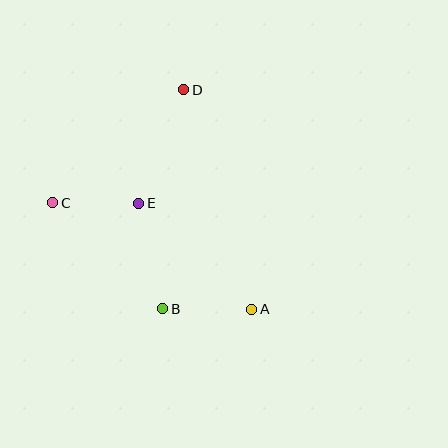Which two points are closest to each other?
Points C and E are closest to each other.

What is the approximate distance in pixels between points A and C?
The distance between A and C is approximately 226 pixels.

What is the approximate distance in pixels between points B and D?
The distance between B and D is approximately 220 pixels.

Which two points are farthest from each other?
Points A and D are farthest from each other.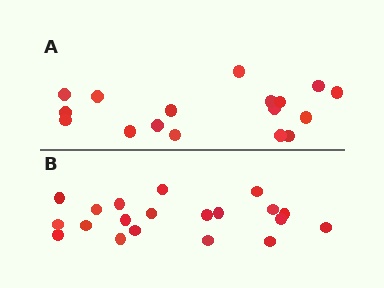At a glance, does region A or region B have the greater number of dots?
Region B (the bottom region) has more dots.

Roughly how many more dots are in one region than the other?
Region B has just a few more — roughly 2 or 3 more dots than region A.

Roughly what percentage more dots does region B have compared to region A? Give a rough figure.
About 20% more.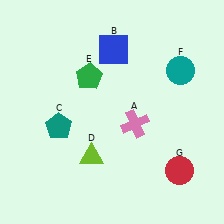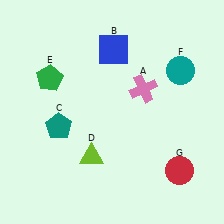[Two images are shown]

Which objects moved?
The objects that moved are: the pink cross (A), the green pentagon (E).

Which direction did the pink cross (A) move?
The pink cross (A) moved up.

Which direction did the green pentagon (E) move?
The green pentagon (E) moved left.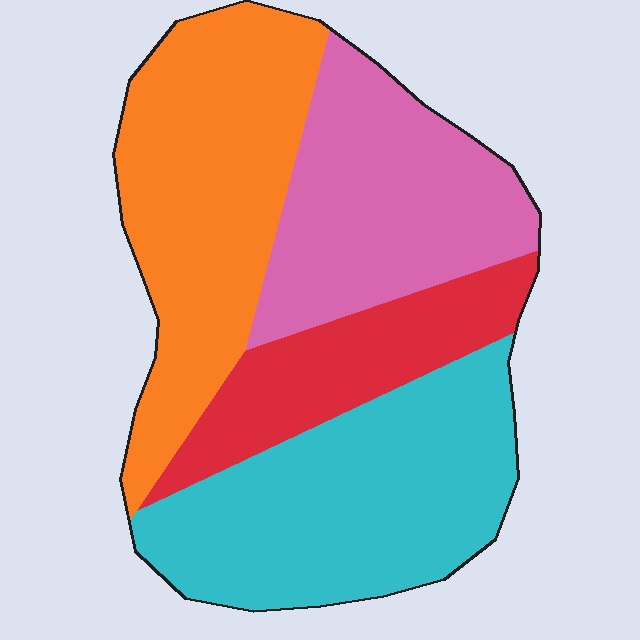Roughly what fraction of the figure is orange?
Orange takes up between a quarter and a half of the figure.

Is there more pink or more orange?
Orange.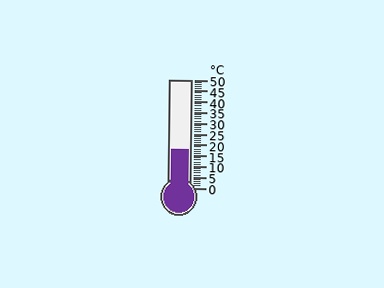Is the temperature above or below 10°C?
The temperature is above 10°C.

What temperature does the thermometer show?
The thermometer shows approximately 18°C.